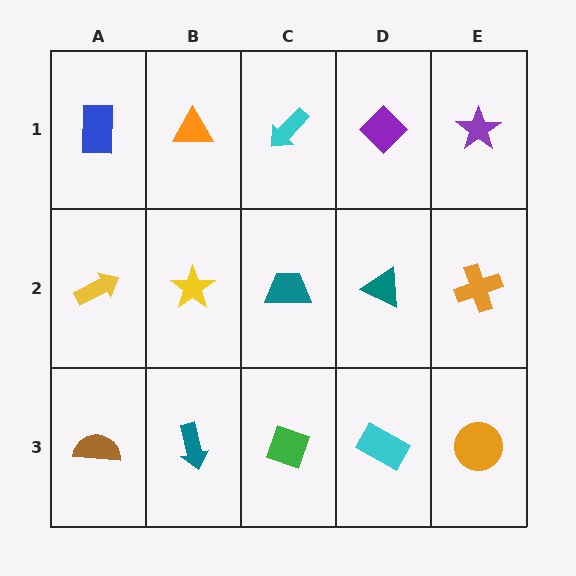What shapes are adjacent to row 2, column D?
A purple diamond (row 1, column D), a cyan rectangle (row 3, column D), a teal trapezoid (row 2, column C), an orange cross (row 2, column E).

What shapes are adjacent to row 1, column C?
A teal trapezoid (row 2, column C), an orange triangle (row 1, column B), a purple diamond (row 1, column D).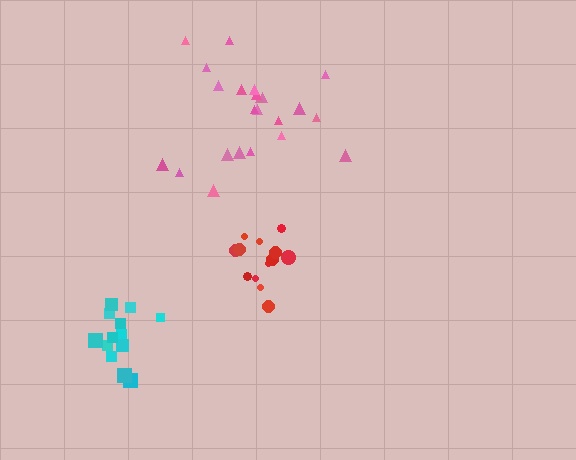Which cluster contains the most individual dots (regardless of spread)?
Pink (23).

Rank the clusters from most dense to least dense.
red, cyan, pink.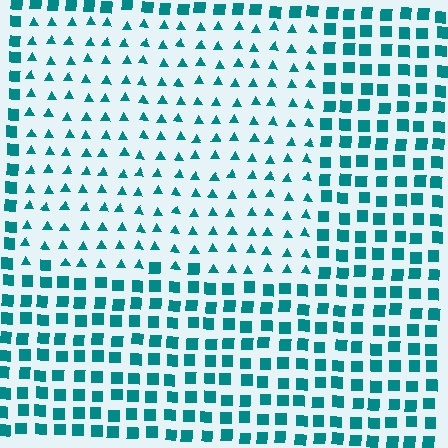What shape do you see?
I see a rectangle.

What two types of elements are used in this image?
The image uses triangles inside the rectangle region and squares outside it.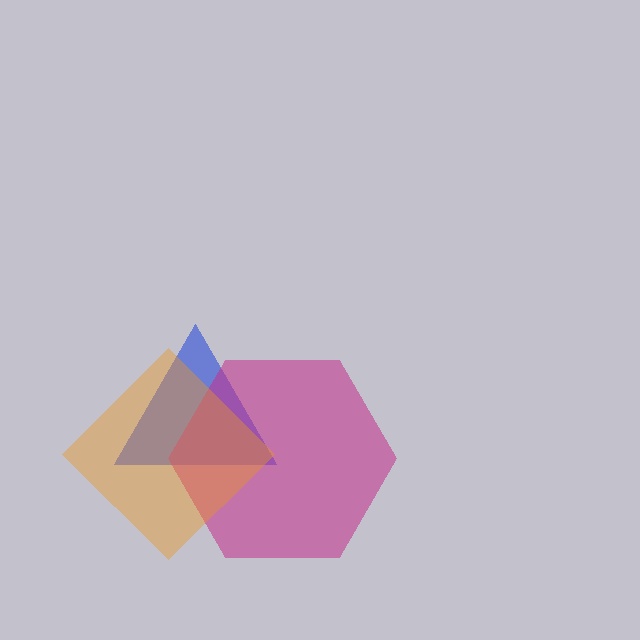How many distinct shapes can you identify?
There are 3 distinct shapes: a blue triangle, a magenta hexagon, an orange diamond.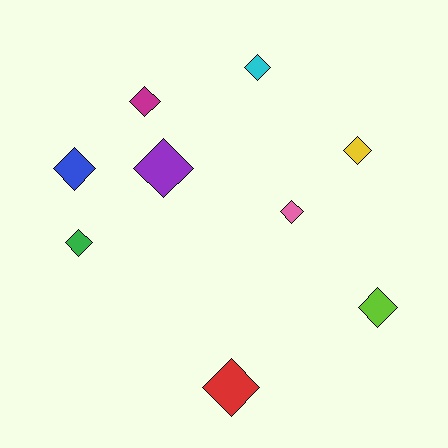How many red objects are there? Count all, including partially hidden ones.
There is 1 red object.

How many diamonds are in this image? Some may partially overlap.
There are 9 diamonds.